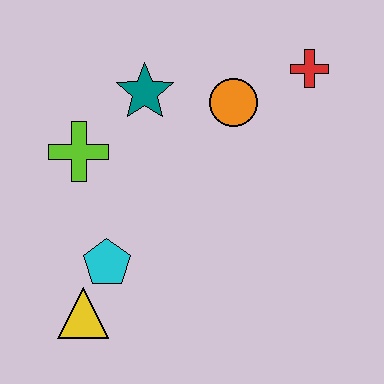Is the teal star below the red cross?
Yes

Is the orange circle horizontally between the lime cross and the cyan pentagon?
No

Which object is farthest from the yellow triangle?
The red cross is farthest from the yellow triangle.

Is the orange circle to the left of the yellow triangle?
No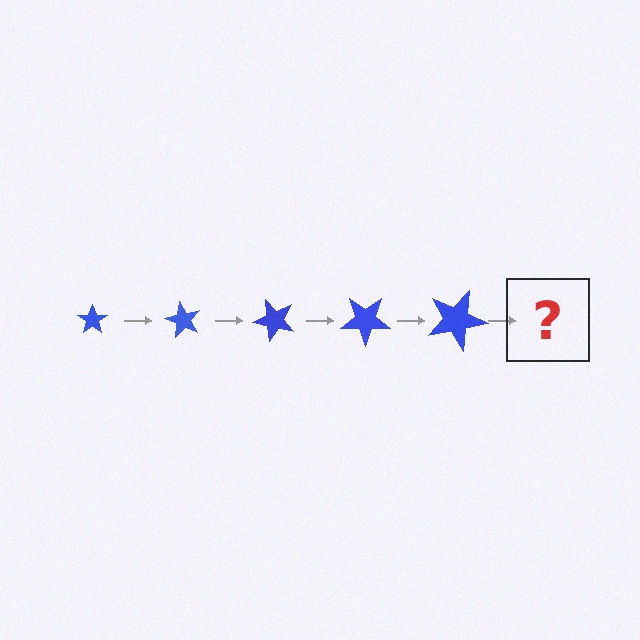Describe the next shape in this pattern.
It should be a star, larger than the previous one and rotated 300 degrees from the start.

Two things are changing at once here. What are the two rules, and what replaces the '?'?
The two rules are that the star grows larger each step and it rotates 60 degrees each step. The '?' should be a star, larger than the previous one and rotated 300 degrees from the start.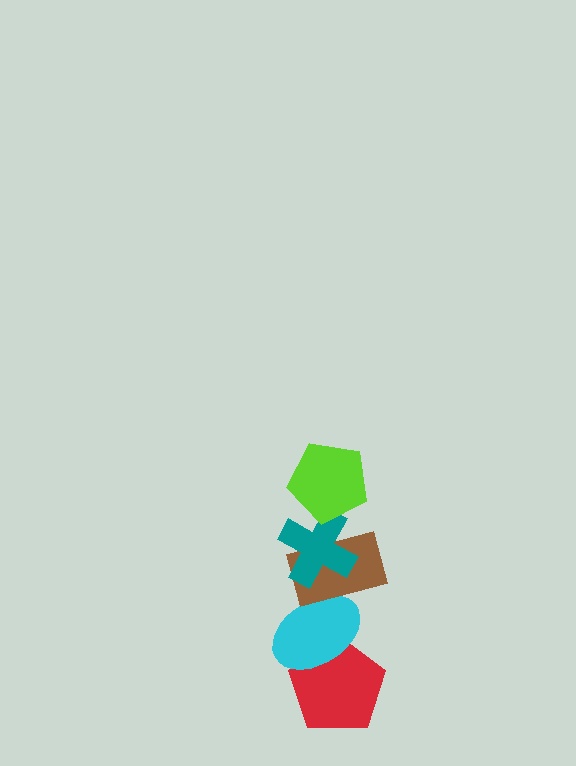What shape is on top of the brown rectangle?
The teal cross is on top of the brown rectangle.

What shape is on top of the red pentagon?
The cyan ellipse is on top of the red pentagon.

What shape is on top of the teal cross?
The lime pentagon is on top of the teal cross.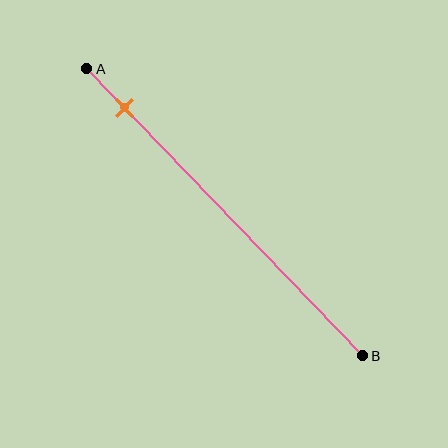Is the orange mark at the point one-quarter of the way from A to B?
No, the mark is at about 15% from A, not at the 25% one-quarter point.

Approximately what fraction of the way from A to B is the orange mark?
The orange mark is approximately 15% of the way from A to B.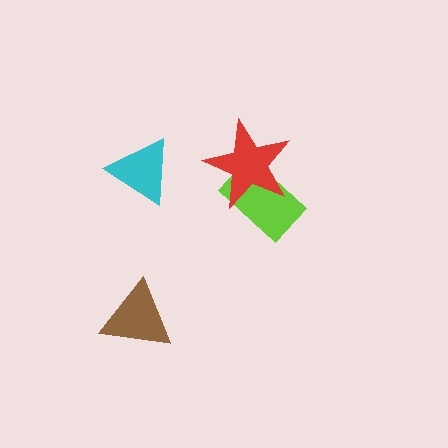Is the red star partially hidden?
No, no other shape covers it.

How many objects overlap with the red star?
1 object overlaps with the red star.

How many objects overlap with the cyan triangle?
0 objects overlap with the cyan triangle.